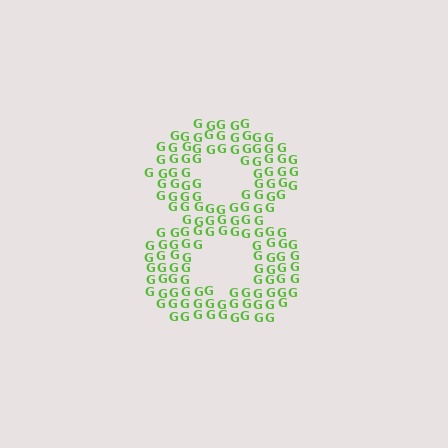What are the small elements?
The small elements are letter G's.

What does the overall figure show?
The overall figure shows the digit 8.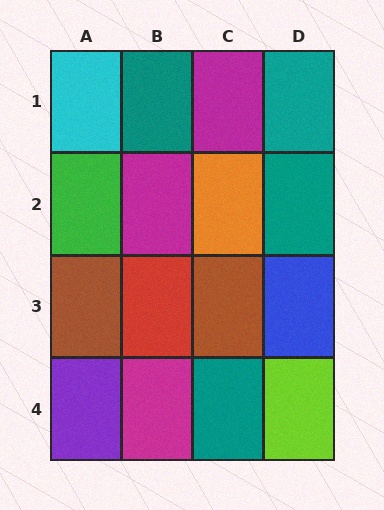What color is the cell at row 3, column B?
Red.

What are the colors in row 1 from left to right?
Cyan, teal, magenta, teal.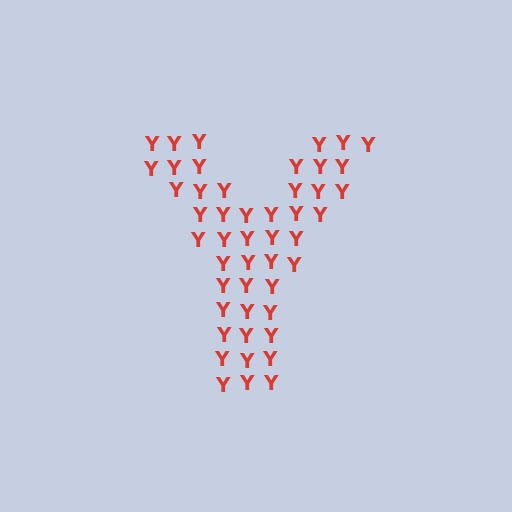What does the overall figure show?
The overall figure shows the letter Y.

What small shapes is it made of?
It is made of small letter Y's.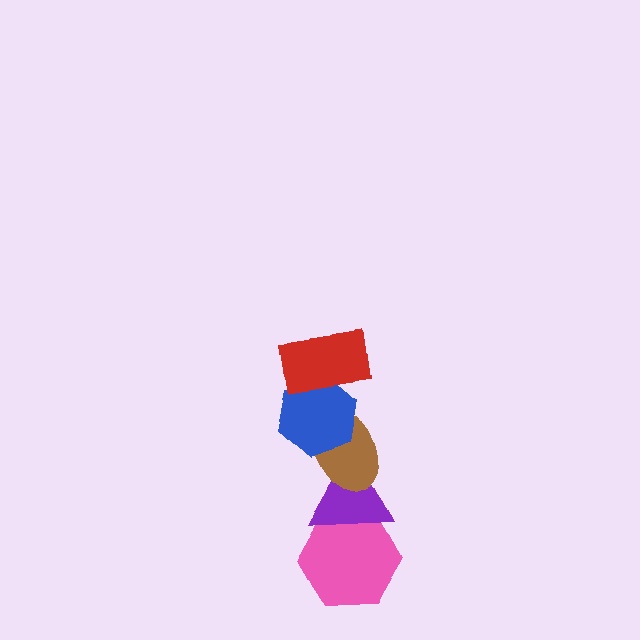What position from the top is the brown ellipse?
The brown ellipse is 3rd from the top.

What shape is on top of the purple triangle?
The brown ellipse is on top of the purple triangle.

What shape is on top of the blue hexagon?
The red rectangle is on top of the blue hexagon.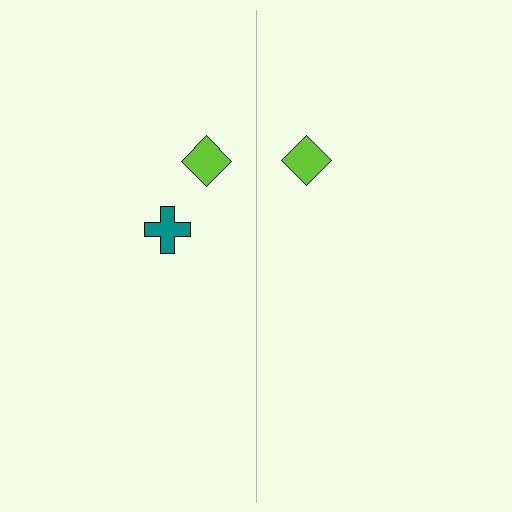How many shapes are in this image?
There are 3 shapes in this image.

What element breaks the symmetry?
A teal cross is missing from the right side.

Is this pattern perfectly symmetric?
No, the pattern is not perfectly symmetric. A teal cross is missing from the right side.